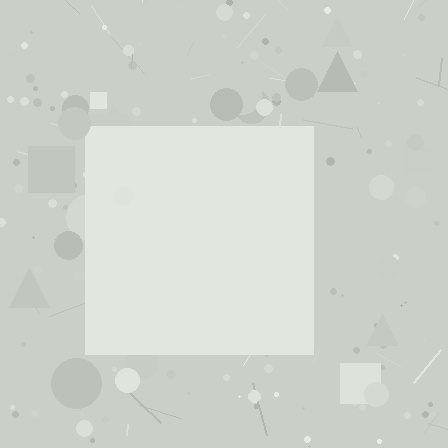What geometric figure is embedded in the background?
A square is embedded in the background.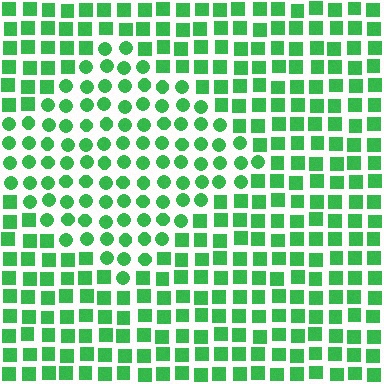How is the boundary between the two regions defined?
The boundary is defined by a change in element shape: circles inside vs. squares outside. All elements share the same color and spacing.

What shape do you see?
I see a diamond.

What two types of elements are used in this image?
The image uses circles inside the diamond region and squares outside it.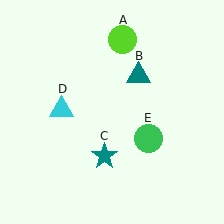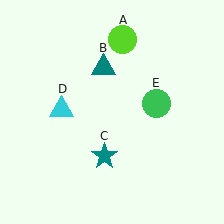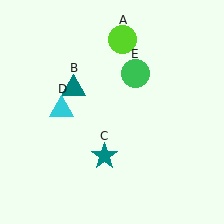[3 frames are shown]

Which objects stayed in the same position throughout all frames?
Lime circle (object A) and teal star (object C) and cyan triangle (object D) remained stationary.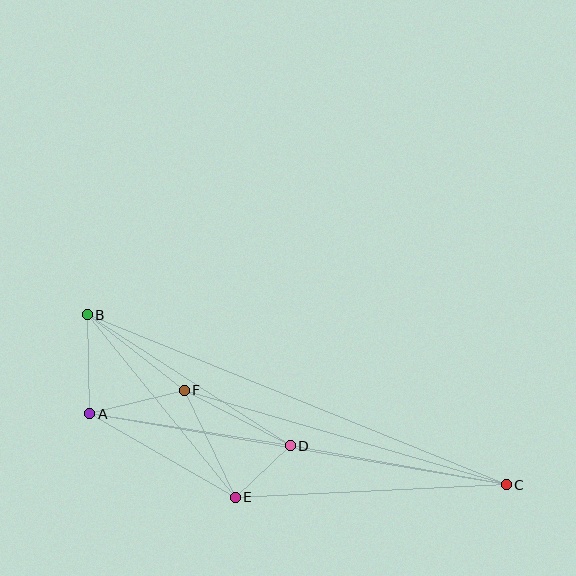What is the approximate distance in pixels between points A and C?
The distance between A and C is approximately 422 pixels.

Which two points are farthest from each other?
Points B and C are farthest from each other.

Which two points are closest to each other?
Points D and E are closest to each other.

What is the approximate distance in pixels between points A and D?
The distance between A and D is approximately 203 pixels.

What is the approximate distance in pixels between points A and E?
The distance between A and E is approximately 168 pixels.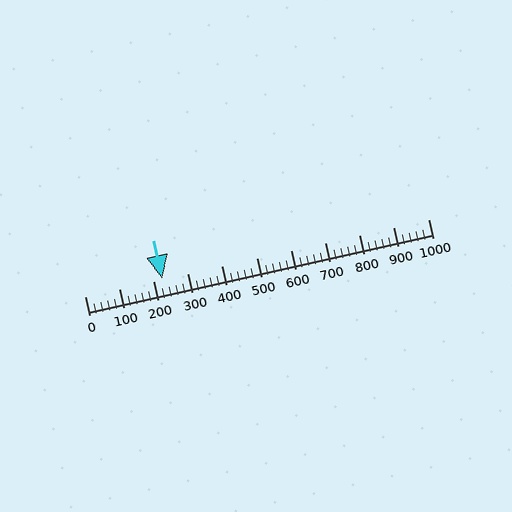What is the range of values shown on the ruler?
The ruler shows values from 0 to 1000.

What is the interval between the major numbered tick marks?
The major tick marks are spaced 100 units apart.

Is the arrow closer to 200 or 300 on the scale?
The arrow is closer to 200.